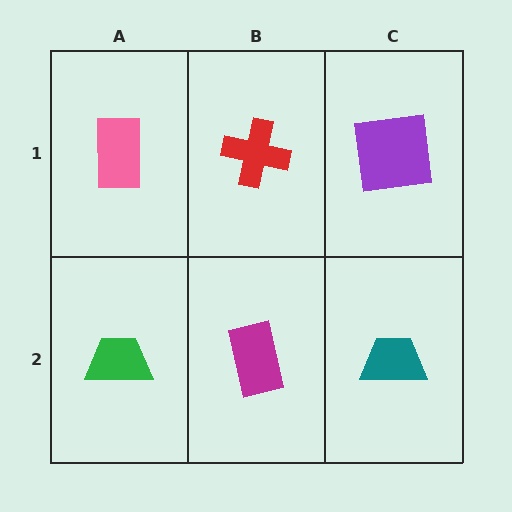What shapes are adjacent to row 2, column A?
A pink rectangle (row 1, column A), a magenta rectangle (row 2, column B).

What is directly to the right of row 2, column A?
A magenta rectangle.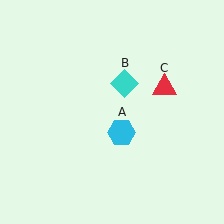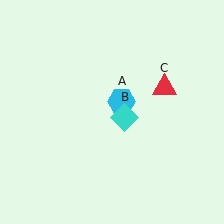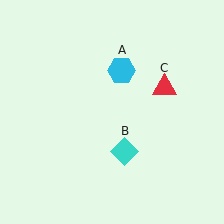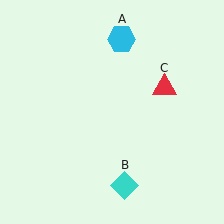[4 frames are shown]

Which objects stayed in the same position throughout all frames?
Red triangle (object C) remained stationary.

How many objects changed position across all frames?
2 objects changed position: cyan hexagon (object A), cyan diamond (object B).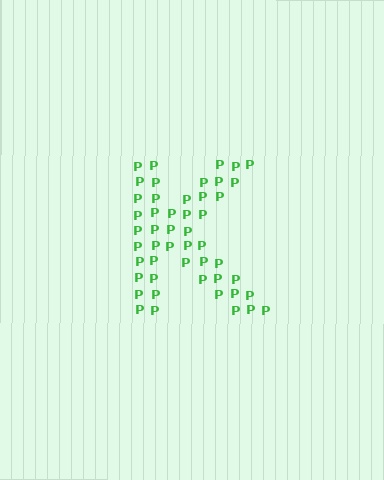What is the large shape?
The large shape is the letter K.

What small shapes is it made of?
It is made of small letter P's.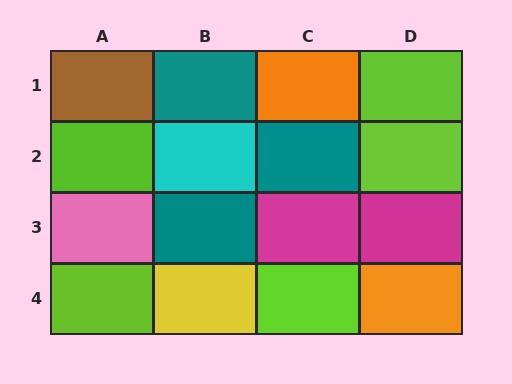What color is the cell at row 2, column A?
Lime.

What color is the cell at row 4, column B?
Yellow.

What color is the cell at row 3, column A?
Pink.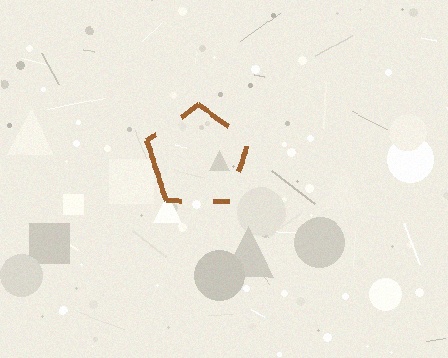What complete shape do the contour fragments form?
The contour fragments form a pentagon.